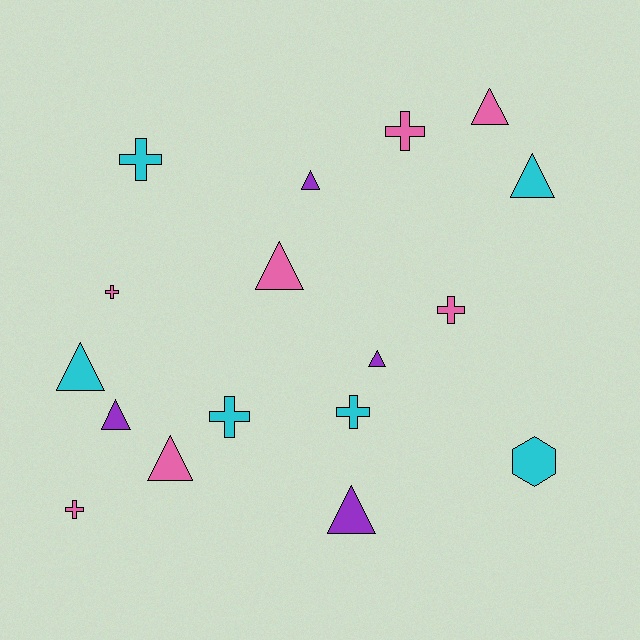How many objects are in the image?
There are 17 objects.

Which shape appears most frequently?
Triangle, with 9 objects.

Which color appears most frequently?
Pink, with 7 objects.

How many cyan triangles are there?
There are 2 cyan triangles.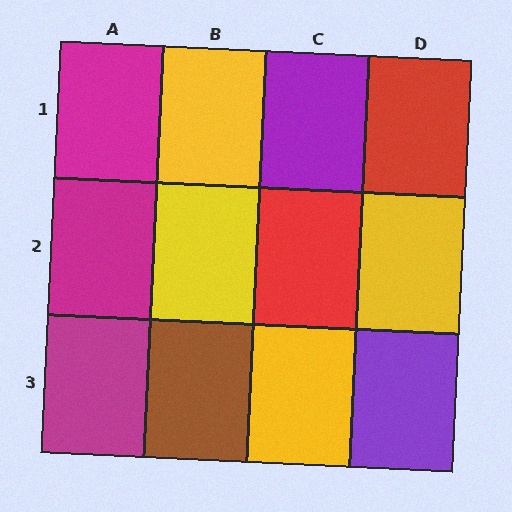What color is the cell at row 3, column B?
Brown.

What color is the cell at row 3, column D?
Purple.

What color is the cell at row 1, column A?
Magenta.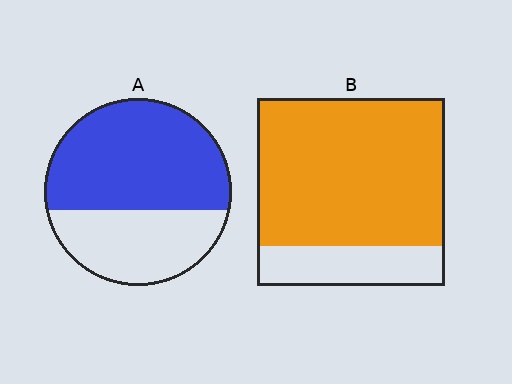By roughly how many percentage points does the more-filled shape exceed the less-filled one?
By roughly 15 percentage points (B over A).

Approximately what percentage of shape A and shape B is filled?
A is approximately 60% and B is approximately 80%.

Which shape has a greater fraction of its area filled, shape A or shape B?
Shape B.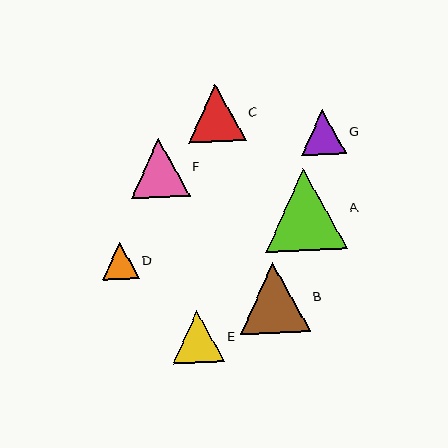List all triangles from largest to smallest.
From largest to smallest: A, B, F, C, E, G, D.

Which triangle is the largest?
Triangle A is the largest with a size of approximately 82 pixels.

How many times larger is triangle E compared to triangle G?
Triangle E is approximately 1.2 times the size of triangle G.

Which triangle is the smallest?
Triangle D is the smallest with a size of approximately 37 pixels.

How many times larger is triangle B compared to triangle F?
Triangle B is approximately 1.2 times the size of triangle F.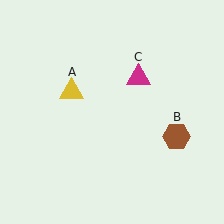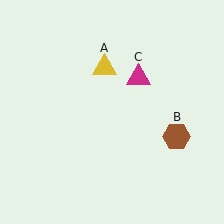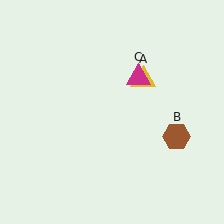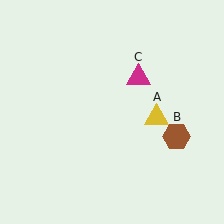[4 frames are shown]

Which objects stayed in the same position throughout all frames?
Brown hexagon (object B) and magenta triangle (object C) remained stationary.